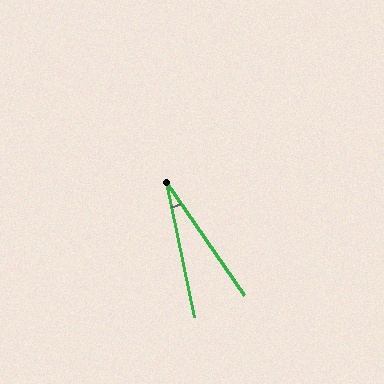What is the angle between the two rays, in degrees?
Approximately 23 degrees.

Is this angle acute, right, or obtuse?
It is acute.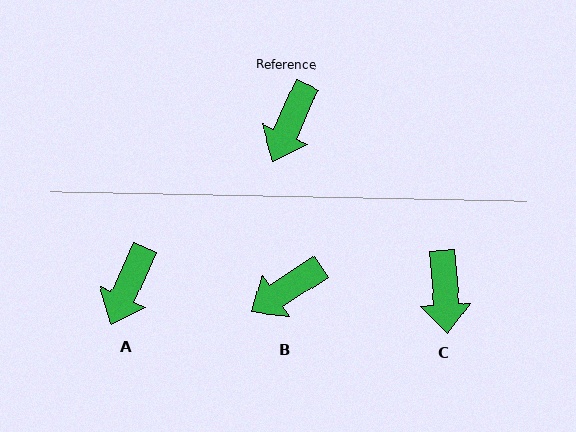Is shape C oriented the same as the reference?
No, it is off by about 28 degrees.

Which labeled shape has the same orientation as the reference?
A.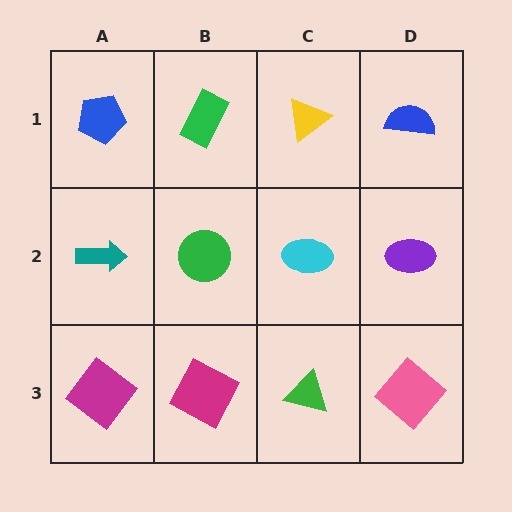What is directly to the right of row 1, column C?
A blue semicircle.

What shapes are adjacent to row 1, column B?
A green circle (row 2, column B), a blue pentagon (row 1, column A), a yellow triangle (row 1, column C).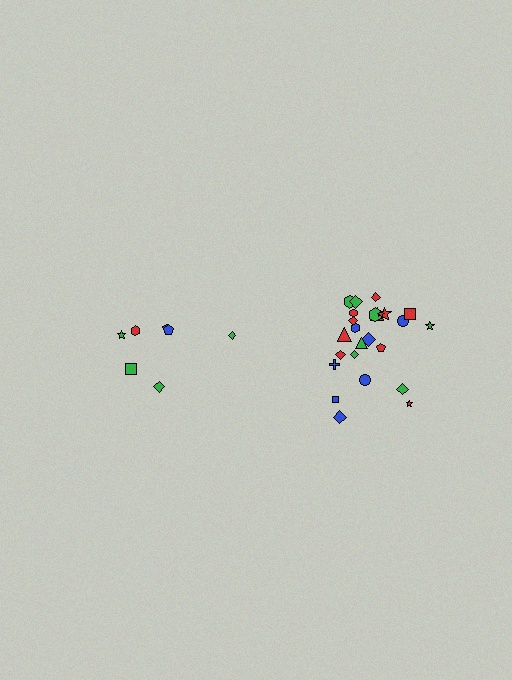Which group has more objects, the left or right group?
The right group.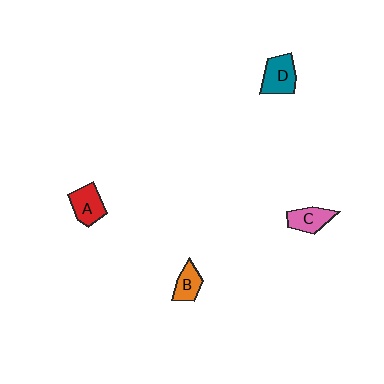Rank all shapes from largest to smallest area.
From largest to smallest: D (teal), A (red), C (pink), B (orange).